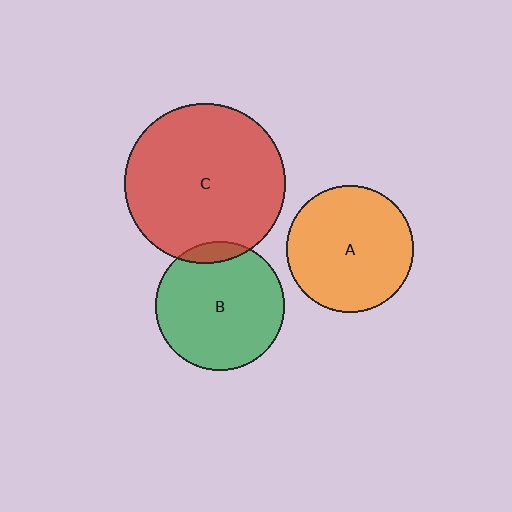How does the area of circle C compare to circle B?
Approximately 1.5 times.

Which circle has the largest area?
Circle C (red).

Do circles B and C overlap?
Yes.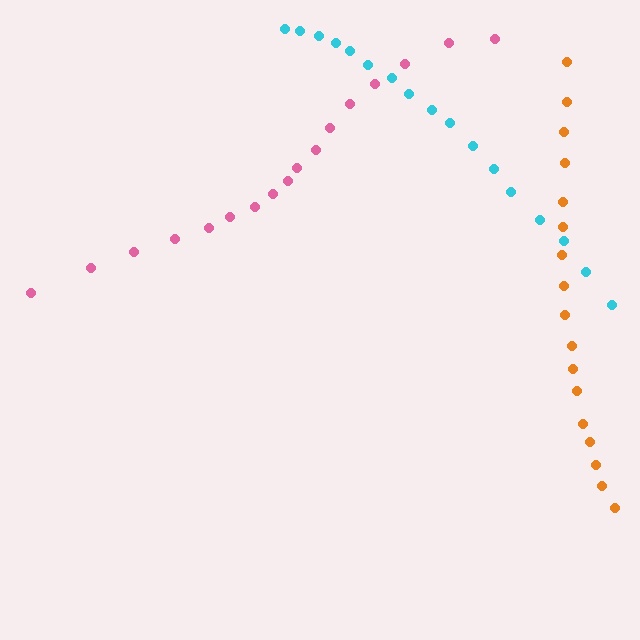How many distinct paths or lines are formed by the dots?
There are 3 distinct paths.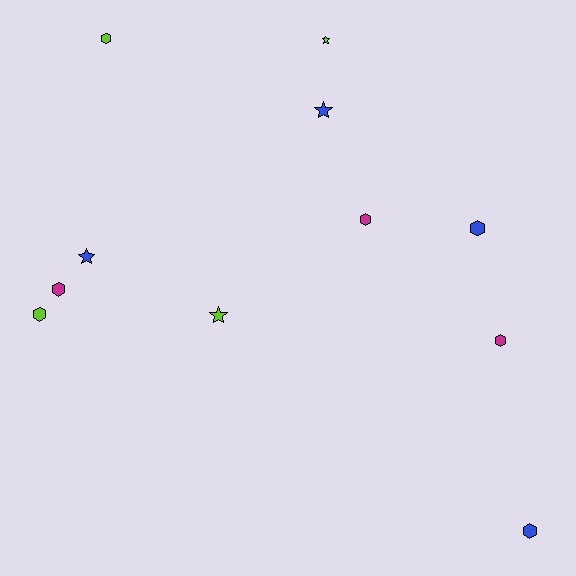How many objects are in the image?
There are 11 objects.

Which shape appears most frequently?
Hexagon, with 7 objects.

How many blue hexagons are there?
There are 2 blue hexagons.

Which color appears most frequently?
Lime, with 4 objects.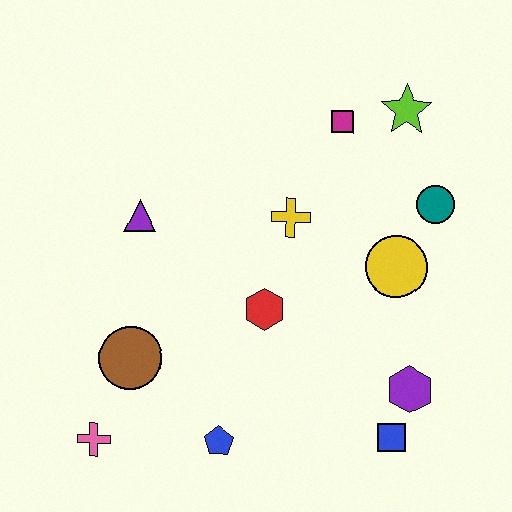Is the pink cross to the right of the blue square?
No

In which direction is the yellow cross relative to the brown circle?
The yellow cross is to the right of the brown circle.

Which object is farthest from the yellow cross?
The pink cross is farthest from the yellow cross.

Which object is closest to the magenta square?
The lime star is closest to the magenta square.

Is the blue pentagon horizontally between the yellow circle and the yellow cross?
No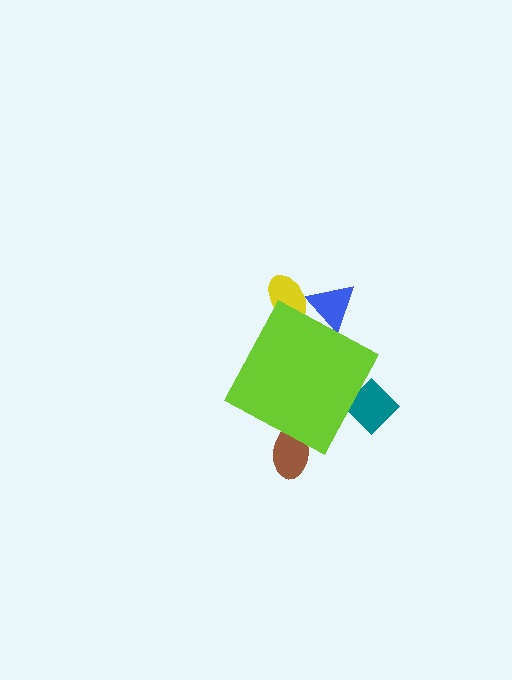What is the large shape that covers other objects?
A lime diamond.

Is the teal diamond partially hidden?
Yes, the teal diamond is partially hidden behind the lime diamond.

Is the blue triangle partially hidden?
Yes, the blue triangle is partially hidden behind the lime diamond.